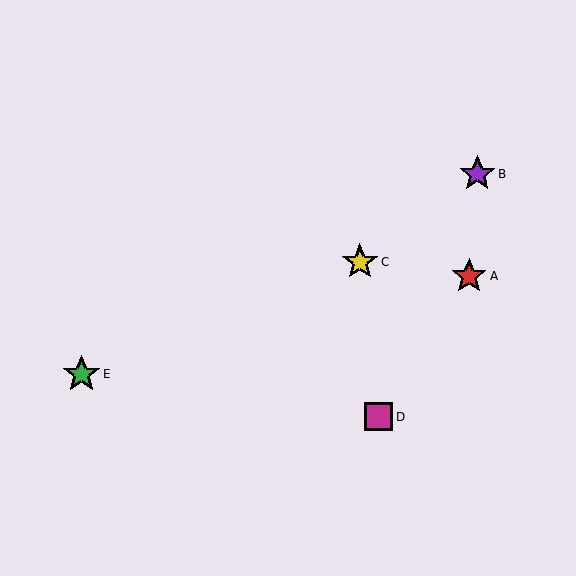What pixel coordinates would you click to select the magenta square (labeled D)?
Click at (379, 417) to select the magenta square D.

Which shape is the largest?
The green star (labeled E) is the largest.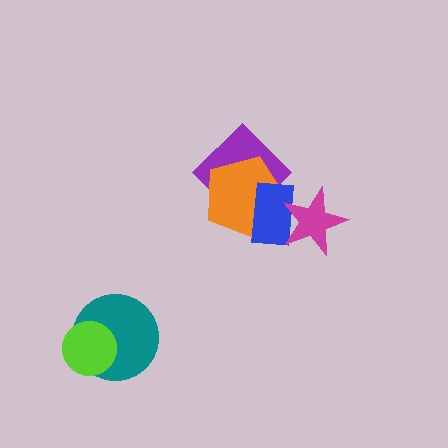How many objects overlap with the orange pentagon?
2 objects overlap with the orange pentagon.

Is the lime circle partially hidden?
No, no other shape covers it.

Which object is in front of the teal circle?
The lime circle is in front of the teal circle.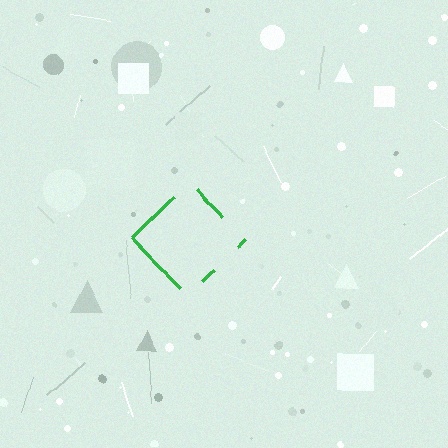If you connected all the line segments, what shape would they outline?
They would outline a diamond.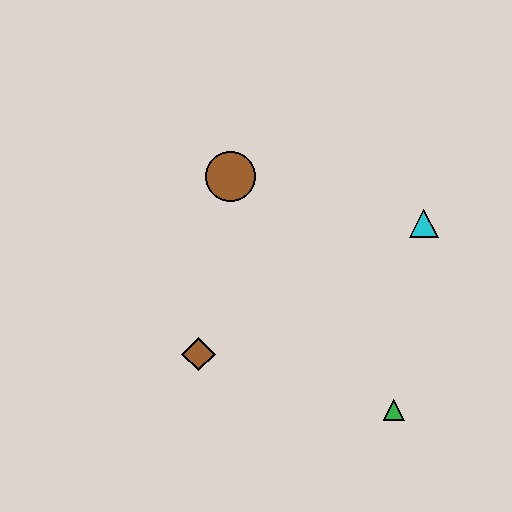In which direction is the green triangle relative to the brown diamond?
The green triangle is to the right of the brown diamond.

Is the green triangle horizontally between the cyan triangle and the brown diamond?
Yes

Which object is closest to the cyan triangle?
The green triangle is closest to the cyan triangle.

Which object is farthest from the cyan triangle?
The brown diamond is farthest from the cyan triangle.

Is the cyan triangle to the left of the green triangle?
No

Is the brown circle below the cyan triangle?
No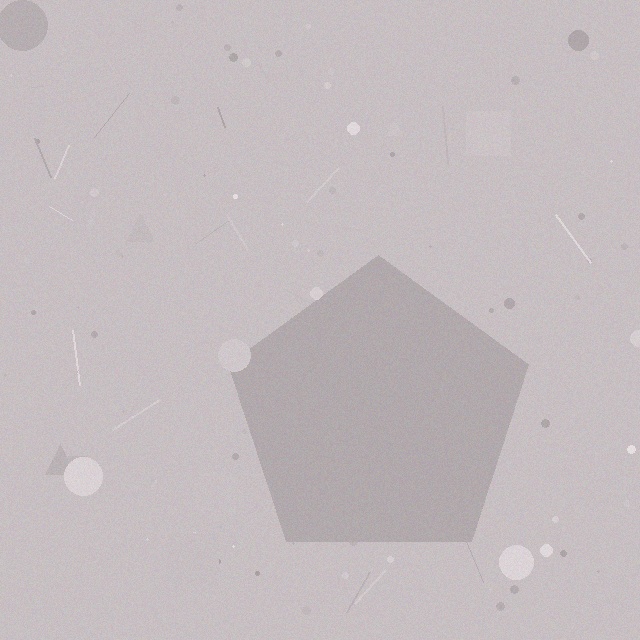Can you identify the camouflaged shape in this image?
The camouflaged shape is a pentagon.